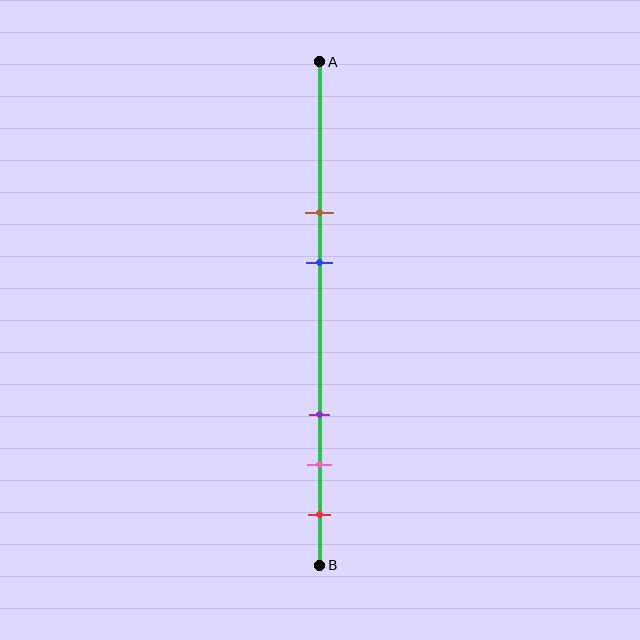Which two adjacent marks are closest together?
The pink and red marks are the closest adjacent pair.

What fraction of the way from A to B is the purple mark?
The purple mark is approximately 70% (0.7) of the way from A to B.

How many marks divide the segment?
There are 5 marks dividing the segment.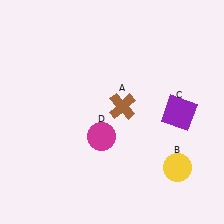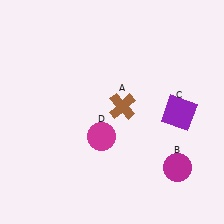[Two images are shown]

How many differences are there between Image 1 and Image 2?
There is 1 difference between the two images.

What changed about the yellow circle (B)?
In Image 1, B is yellow. In Image 2, it changed to magenta.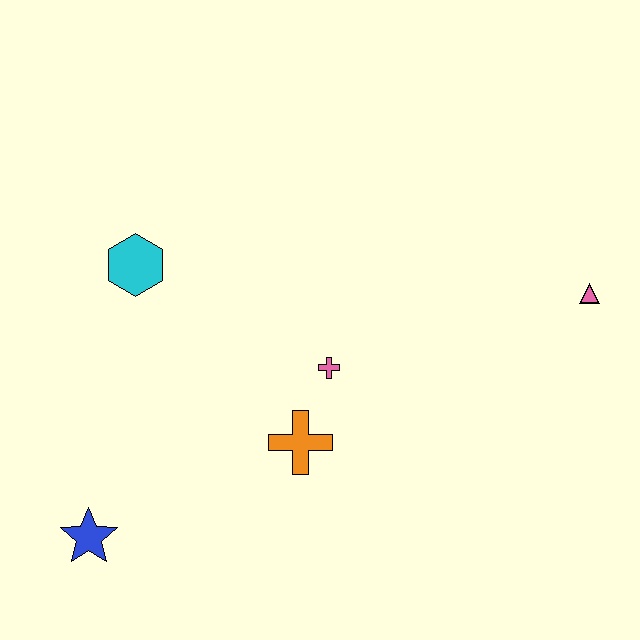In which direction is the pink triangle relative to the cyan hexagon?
The pink triangle is to the right of the cyan hexagon.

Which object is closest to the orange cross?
The pink cross is closest to the orange cross.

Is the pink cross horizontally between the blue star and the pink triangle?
Yes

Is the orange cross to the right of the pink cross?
No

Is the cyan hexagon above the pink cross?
Yes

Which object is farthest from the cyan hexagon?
The pink triangle is farthest from the cyan hexagon.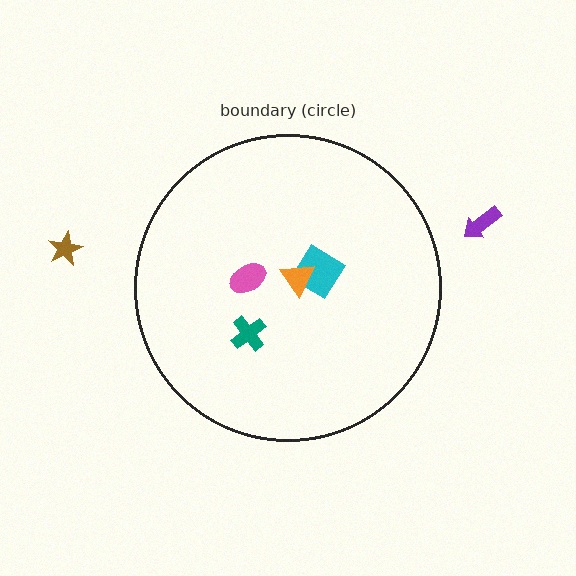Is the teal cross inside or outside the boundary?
Inside.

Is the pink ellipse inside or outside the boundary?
Inside.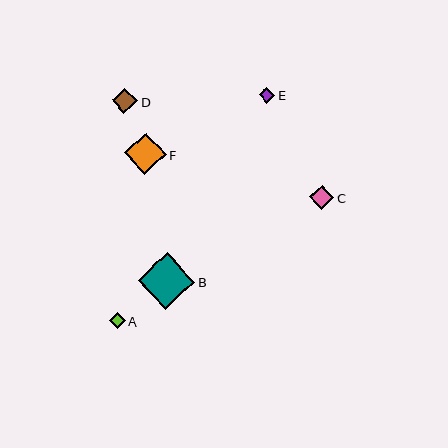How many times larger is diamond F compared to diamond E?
Diamond F is approximately 2.6 times the size of diamond E.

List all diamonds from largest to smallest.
From largest to smallest: B, F, D, C, A, E.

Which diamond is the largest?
Diamond B is the largest with a size of approximately 56 pixels.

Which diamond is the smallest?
Diamond E is the smallest with a size of approximately 16 pixels.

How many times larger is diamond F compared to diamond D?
Diamond F is approximately 1.6 times the size of diamond D.